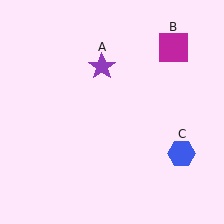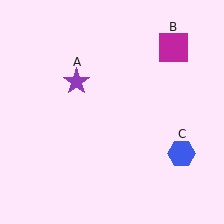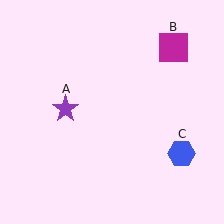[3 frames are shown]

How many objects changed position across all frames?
1 object changed position: purple star (object A).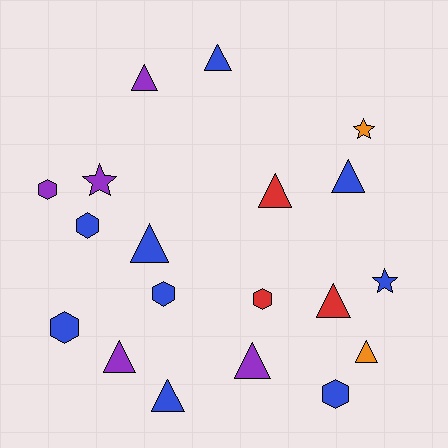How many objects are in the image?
There are 19 objects.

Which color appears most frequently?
Blue, with 9 objects.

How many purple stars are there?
There is 1 purple star.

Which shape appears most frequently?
Triangle, with 10 objects.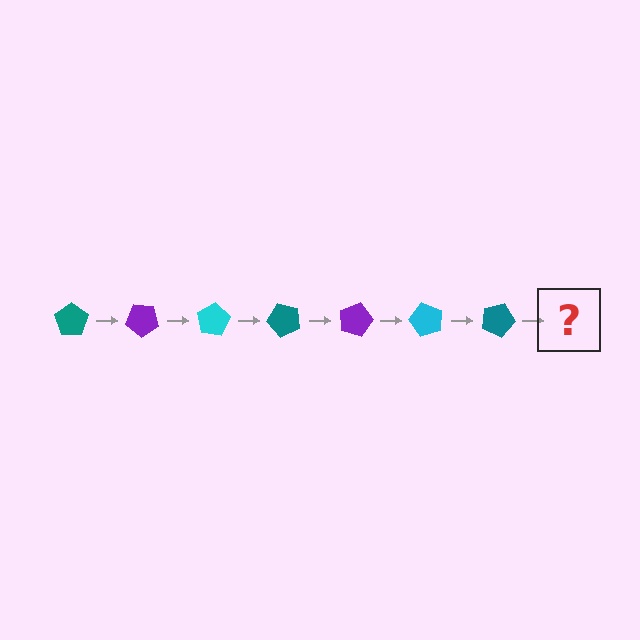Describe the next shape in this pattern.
It should be a purple pentagon, rotated 280 degrees from the start.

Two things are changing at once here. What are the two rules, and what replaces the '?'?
The two rules are that it rotates 40 degrees each step and the color cycles through teal, purple, and cyan. The '?' should be a purple pentagon, rotated 280 degrees from the start.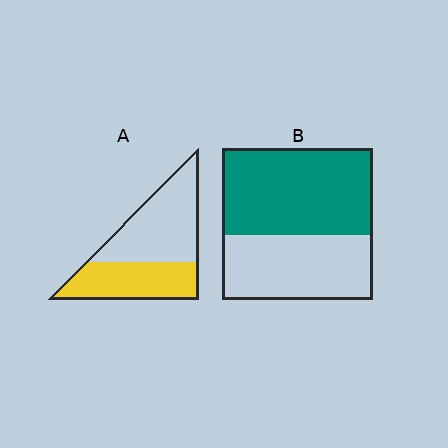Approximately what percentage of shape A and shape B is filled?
A is approximately 45% and B is approximately 55%.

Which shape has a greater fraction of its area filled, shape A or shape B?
Shape B.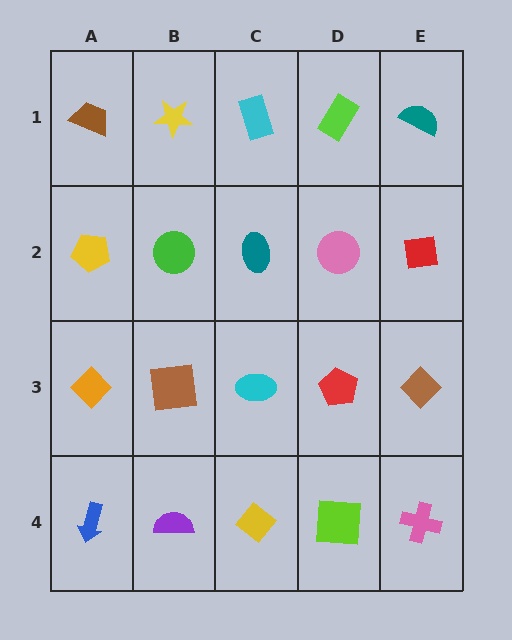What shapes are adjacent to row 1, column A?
A yellow pentagon (row 2, column A), a yellow star (row 1, column B).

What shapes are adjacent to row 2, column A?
A brown trapezoid (row 1, column A), an orange diamond (row 3, column A), a green circle (row 2, column B).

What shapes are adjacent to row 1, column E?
A red square (row 2, column E), a lime rectangle (row 1, column D).